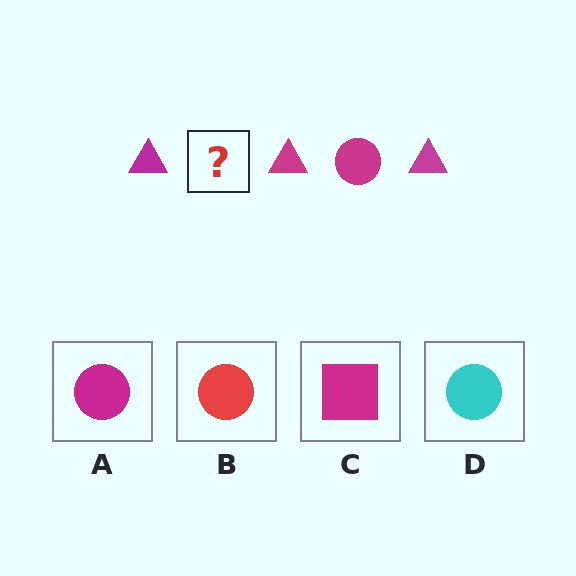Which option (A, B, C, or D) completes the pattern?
A.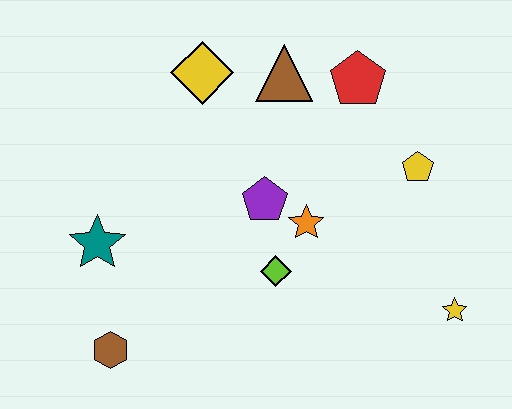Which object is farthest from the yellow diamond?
The yellow star is farthest from the yellow diamond.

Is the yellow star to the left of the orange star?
No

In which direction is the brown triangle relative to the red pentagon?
The brown triangle is to the left of the red pentagon.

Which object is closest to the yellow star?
The yellow pentagon is closest to the yellow star.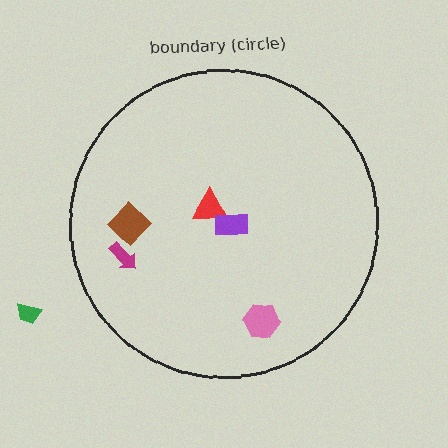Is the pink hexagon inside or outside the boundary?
Inside.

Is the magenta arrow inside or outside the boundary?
Inside.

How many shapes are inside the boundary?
5 inside, 1 outside.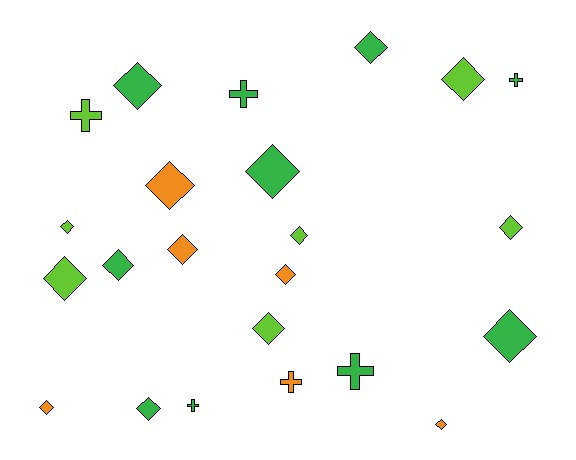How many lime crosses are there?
There is 1 lime cross.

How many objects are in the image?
There are 23 objects.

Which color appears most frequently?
Green, with 10 objects.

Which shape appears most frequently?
Diamond, with 17 objects.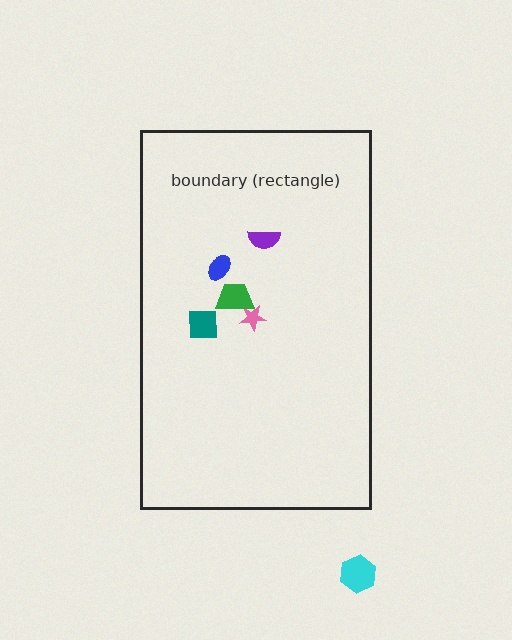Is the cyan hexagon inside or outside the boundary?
Outside.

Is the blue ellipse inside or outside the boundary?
Inside.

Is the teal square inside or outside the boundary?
Inside.